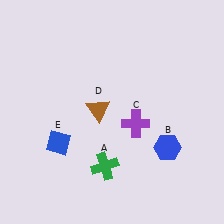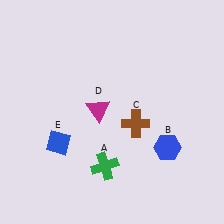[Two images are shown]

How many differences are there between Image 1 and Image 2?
There are 2 differences between the two images.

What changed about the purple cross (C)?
In Image 1, C is purple. In Image 2, it changed to brown.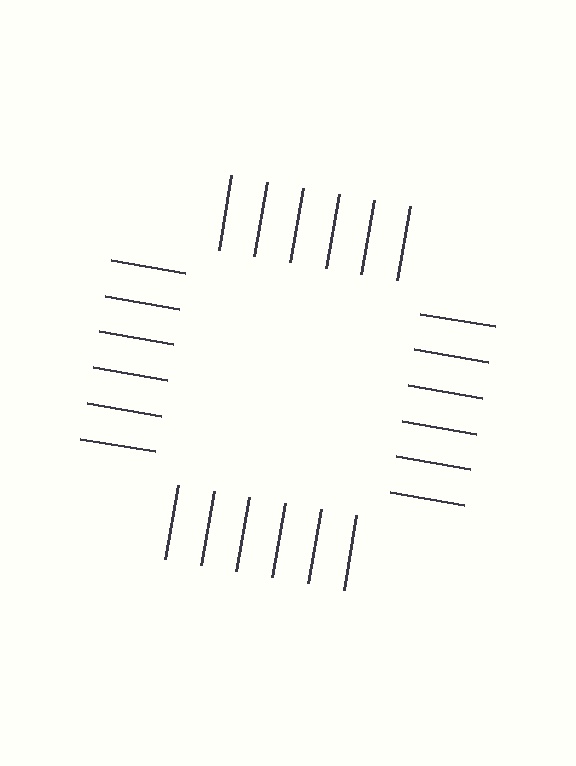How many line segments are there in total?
24 — 6 along each of the 4 edges.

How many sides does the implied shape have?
4 sides — the line-ends trace a square.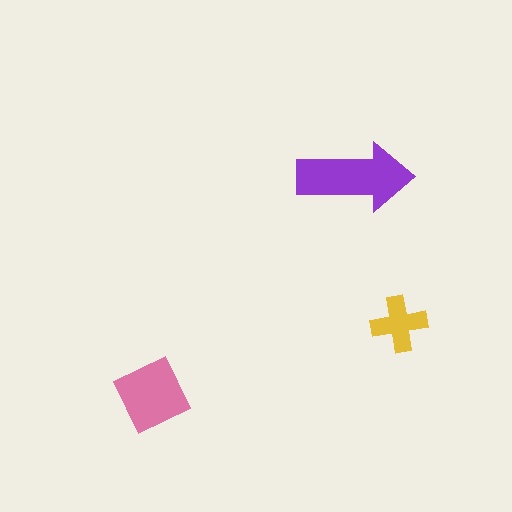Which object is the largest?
The purple arrow.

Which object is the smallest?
The yellow cross.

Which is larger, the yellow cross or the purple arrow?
The purple arrow.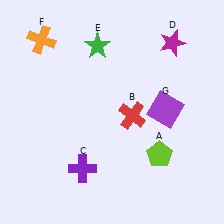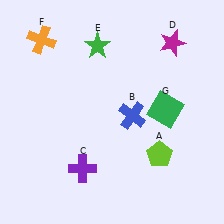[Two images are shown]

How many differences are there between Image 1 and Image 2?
There are 2 differences between the two images.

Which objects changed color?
B changed from red to blue. G changed from purple to green.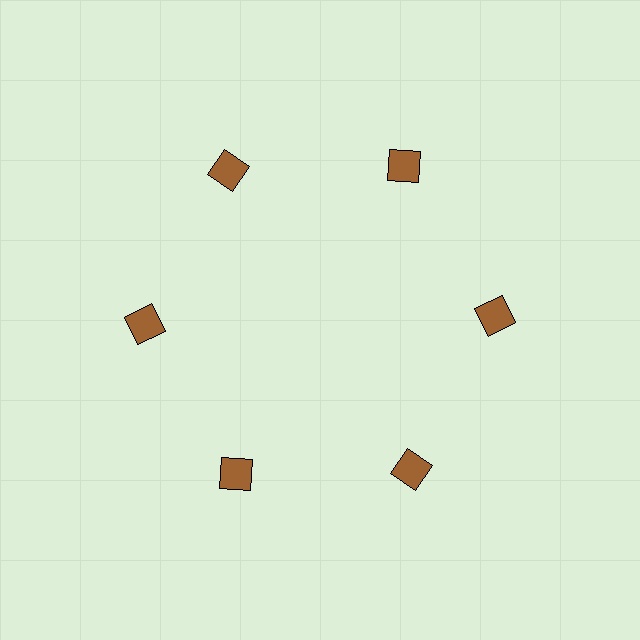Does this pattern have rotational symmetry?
Yes, this pattern has 6-fold rotational symmetry. It looks the same after rotating 60 degrees around the center.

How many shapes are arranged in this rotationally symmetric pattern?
There are 6 shapes, arranged in 6 groups of 1.